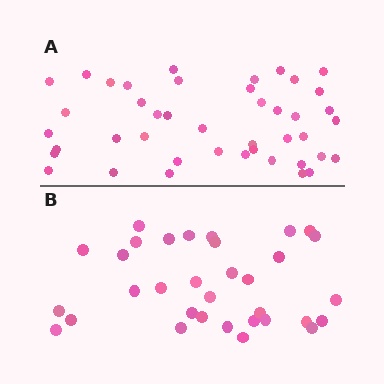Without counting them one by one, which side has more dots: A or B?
Region A (the top region) has more dots.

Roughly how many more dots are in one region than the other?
Region A has roughly 10 or so more dots than region B.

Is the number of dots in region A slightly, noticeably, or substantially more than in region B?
Region A has noticeably more, but not dramatically so. The ratio is roughly 1.3 to 1.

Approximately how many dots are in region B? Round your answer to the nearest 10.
About 30 dots. (The exact count is 33, which rounds to 30.)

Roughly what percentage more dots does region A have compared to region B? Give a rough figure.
About 30% more.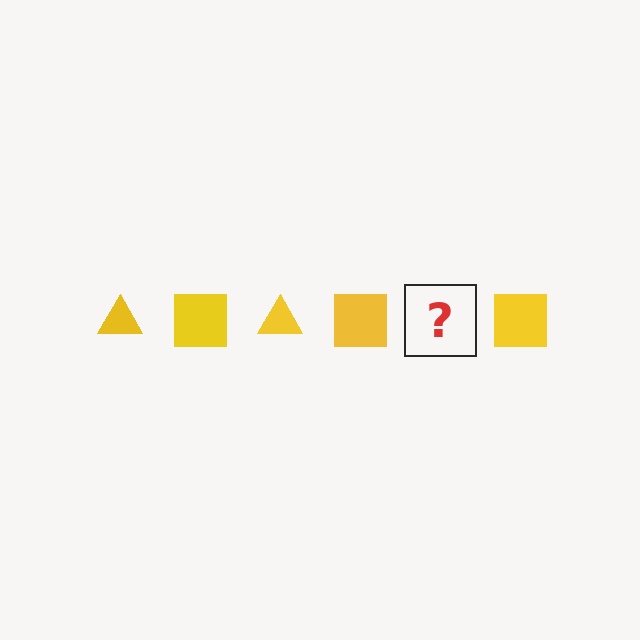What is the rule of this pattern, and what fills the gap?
The rule is that the pattern cycles through triangle, square shapes in yellow. The gap should be filled with a yellow triangle.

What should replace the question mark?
The question mark should be replaced with a yellow triangle.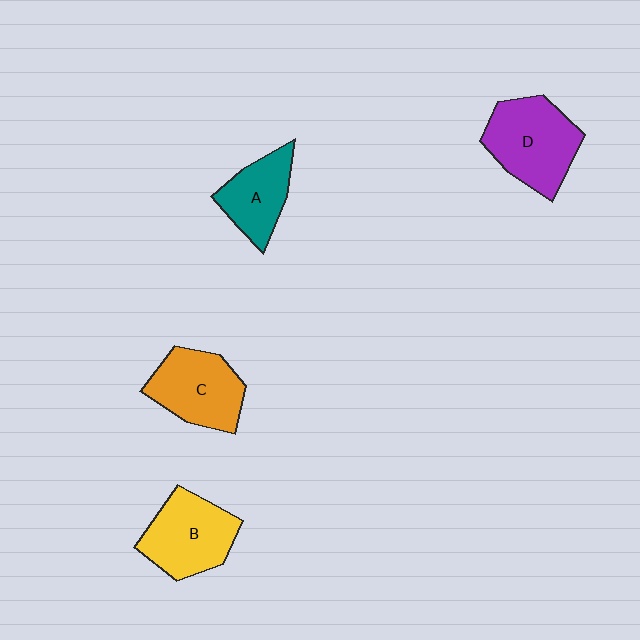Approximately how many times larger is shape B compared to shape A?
Approximately 1.3 times.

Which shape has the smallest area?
Shape A (teal).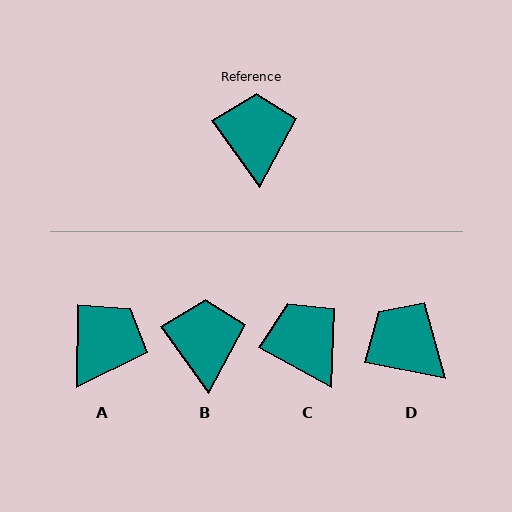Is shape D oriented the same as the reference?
No, it is off by about 43 degrees.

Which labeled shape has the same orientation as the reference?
B.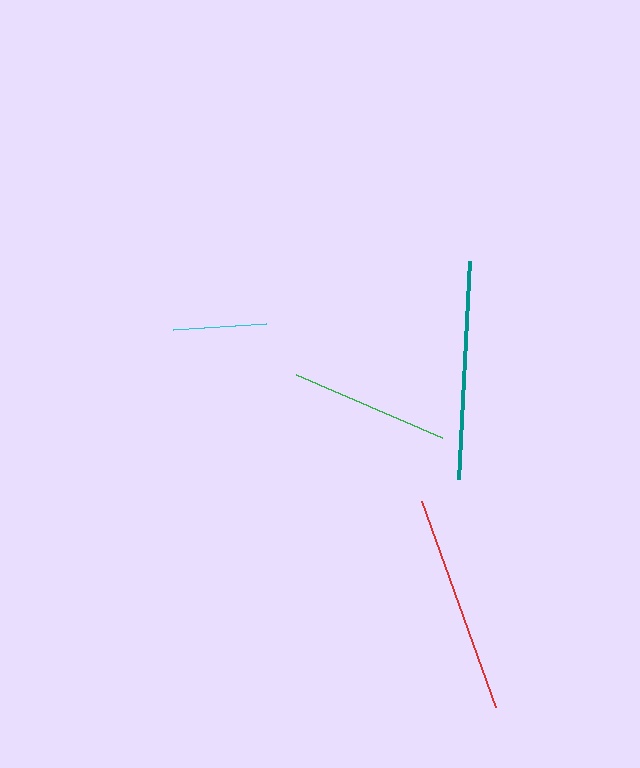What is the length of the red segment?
The red segment is approximately 219 pixels long.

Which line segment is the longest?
The red line is the longest at approximately 219 pixels.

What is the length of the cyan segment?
The cyan segment is approximately 94 pixels long.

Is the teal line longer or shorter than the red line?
The red line is longer than the teal line.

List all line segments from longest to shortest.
From longest to shortest: red, teal, green, cyan.